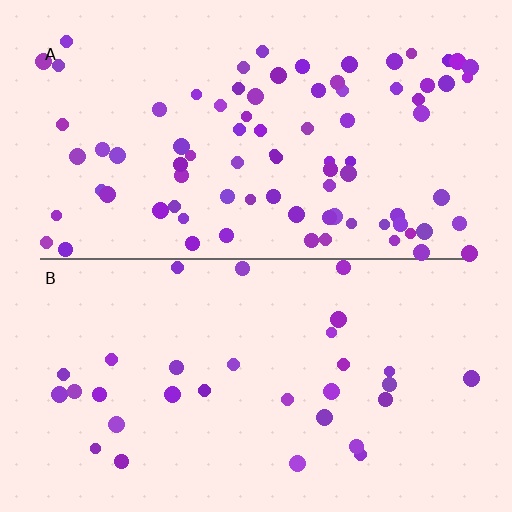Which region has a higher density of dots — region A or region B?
A (the top).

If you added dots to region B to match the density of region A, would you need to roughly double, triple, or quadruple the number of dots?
Approximately triple.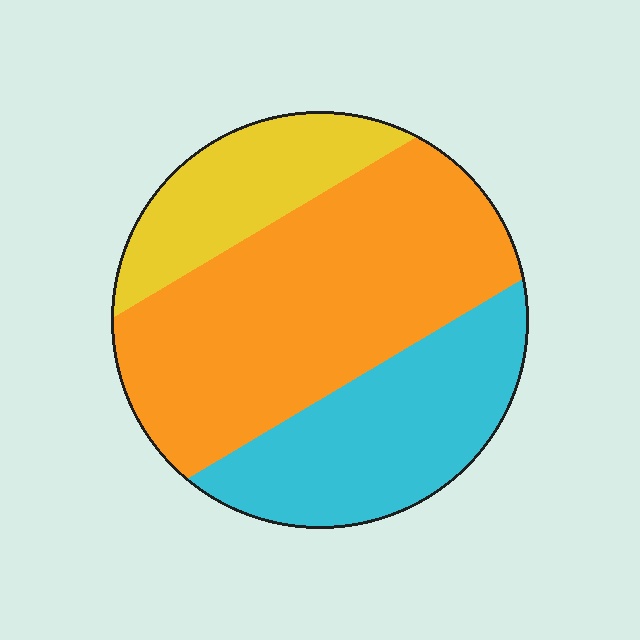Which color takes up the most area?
Orange, at roughly 50%.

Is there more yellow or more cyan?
Cyan.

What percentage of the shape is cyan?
Cyan covers 29% of the shape.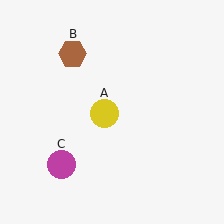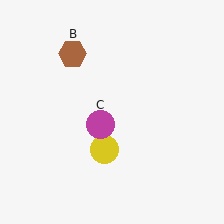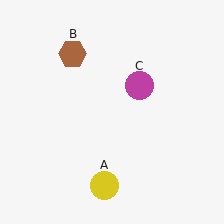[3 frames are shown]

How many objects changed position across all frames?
2 objects changed position: yellow circle (object A), magenta circle (object C).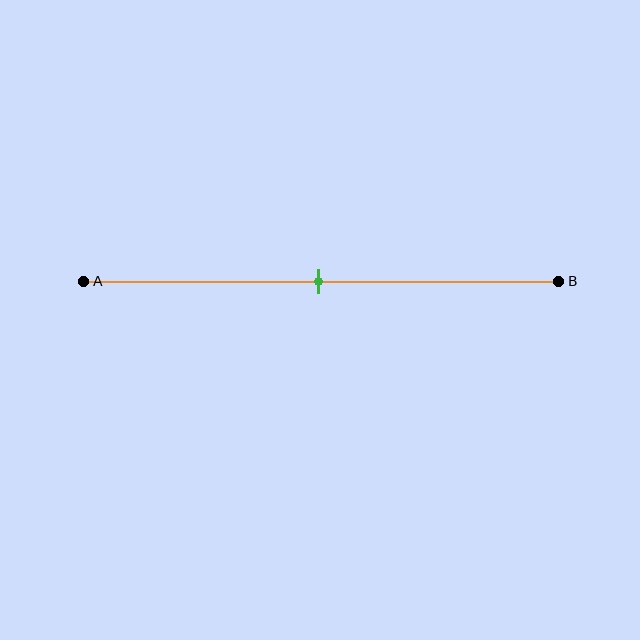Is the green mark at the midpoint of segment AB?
Yes, the mark is approximately at the midpoint.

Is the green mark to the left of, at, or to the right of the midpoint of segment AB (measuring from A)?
The green mark is approximately at the midpoint of segment AB.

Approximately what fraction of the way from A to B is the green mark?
The green mark is approximately 50% of the way from A to B.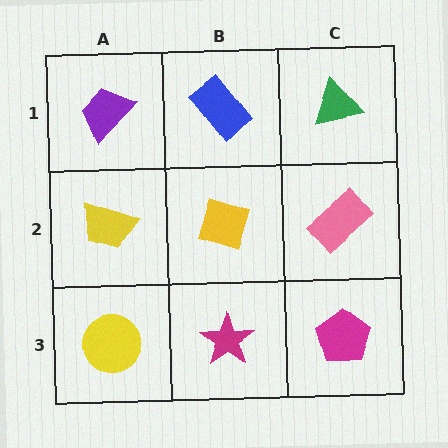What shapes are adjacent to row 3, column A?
A yellow trapezoid (row 2, column A), a magenta star (row 3, column B).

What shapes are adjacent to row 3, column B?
A yellow diamond (row 2, column B), a yellow circle (row 3, column A), a magenta pentagon (row 3, column C).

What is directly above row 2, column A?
A purple trapezoid.